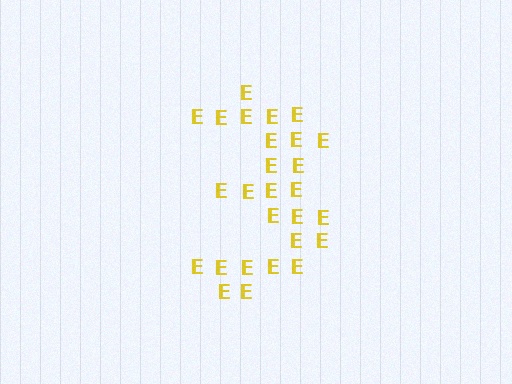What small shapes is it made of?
It is made of small letter E's.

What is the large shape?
The large shape is the digit 3.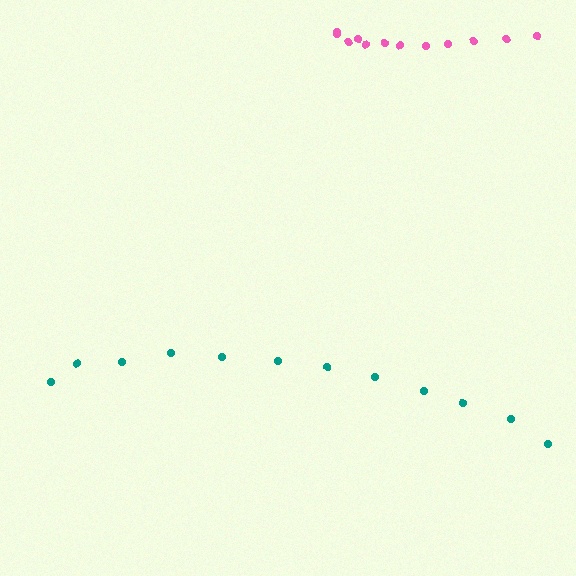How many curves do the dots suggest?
There are 2 distinct paths.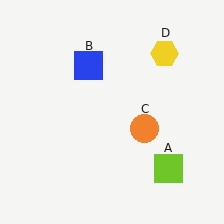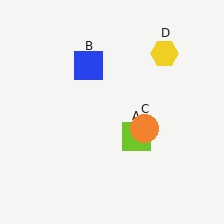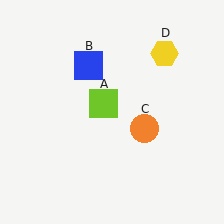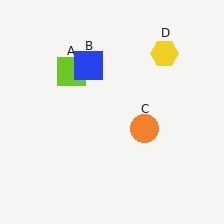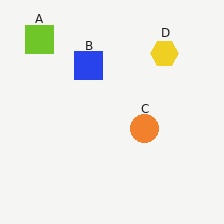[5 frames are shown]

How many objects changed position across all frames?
1 object changed position: lime square (object A).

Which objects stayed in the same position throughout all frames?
Blue square (object B) and orange circle (object C) and yellow hexagon (object D) remained stationary.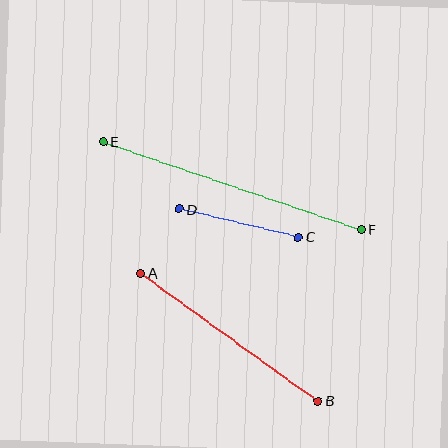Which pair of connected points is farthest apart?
Points E and F are farthest apart.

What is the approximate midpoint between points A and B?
The midpoint is at approximately (230, 337) pixels.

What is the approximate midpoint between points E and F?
The midpoint is at approximately (232, 185) pixels.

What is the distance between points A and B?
The distance is approximately 219 pixels.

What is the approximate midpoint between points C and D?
The midpoint is at approximately (239, 223) pixels.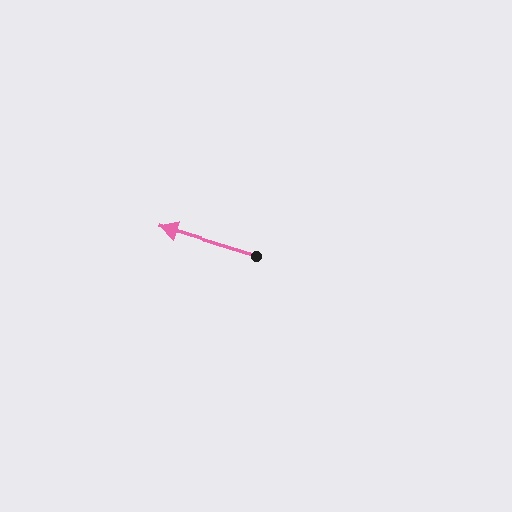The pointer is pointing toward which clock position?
Roughly 10 o'clock.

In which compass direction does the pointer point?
West.